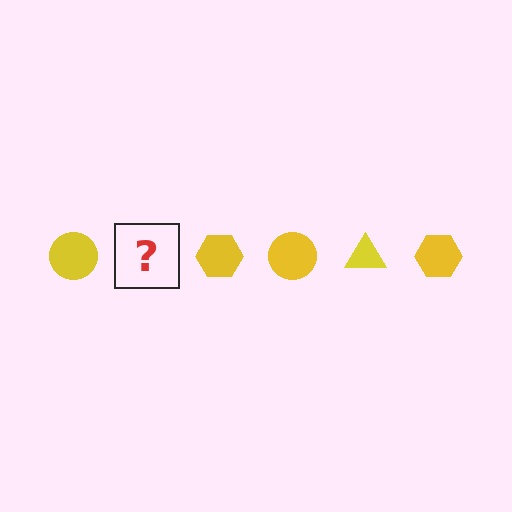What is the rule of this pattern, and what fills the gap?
The rule is that the pattern cycles through circle, triangle, hexagon shapes in yellow. The gap should be filled with a yellow triangle.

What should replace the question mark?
The question mark should be replaced with a yellow triangle.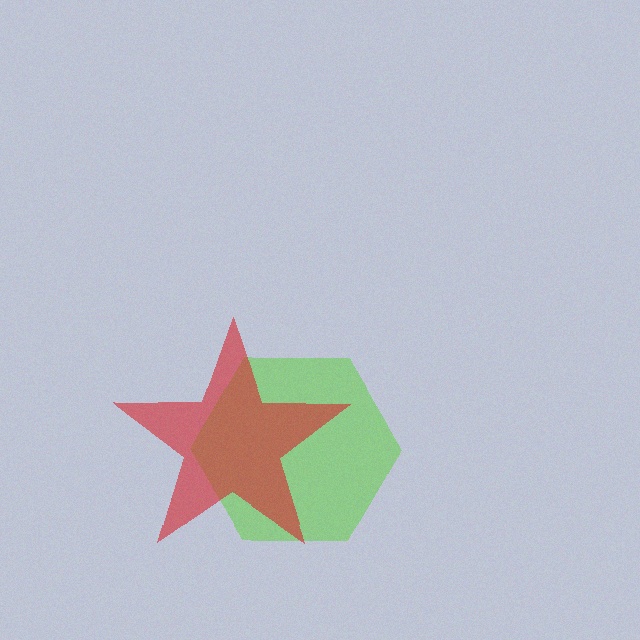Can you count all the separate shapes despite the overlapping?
Yes, there are 2 separate shapes.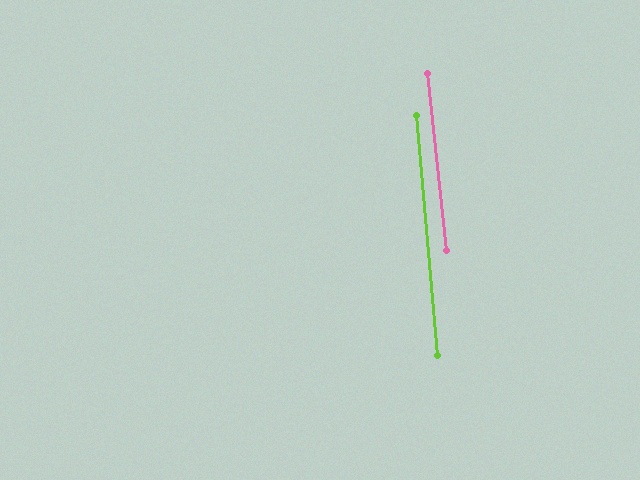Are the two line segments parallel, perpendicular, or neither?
Parallel — their directions differ by only 1.0°.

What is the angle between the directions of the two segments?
Approximately 1 degree.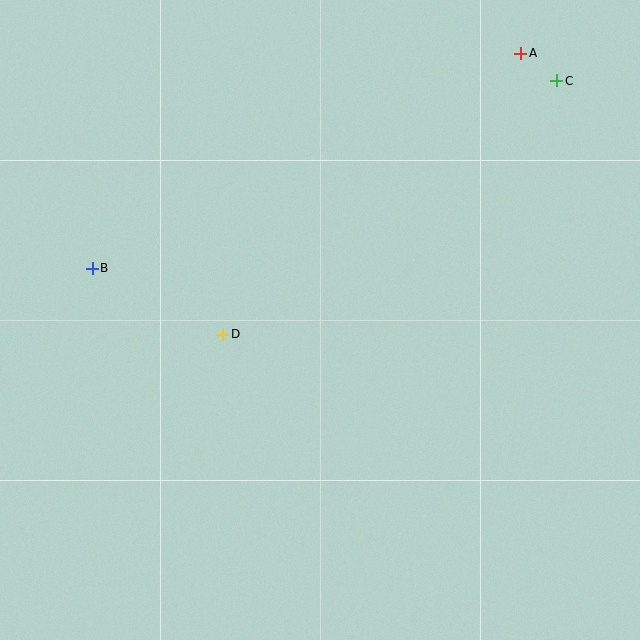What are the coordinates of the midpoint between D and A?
The midpoint between D and A is at (372, 194).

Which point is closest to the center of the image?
Point D at (223, 334) is closest to the center.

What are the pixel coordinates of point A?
Point A is at (521, 53).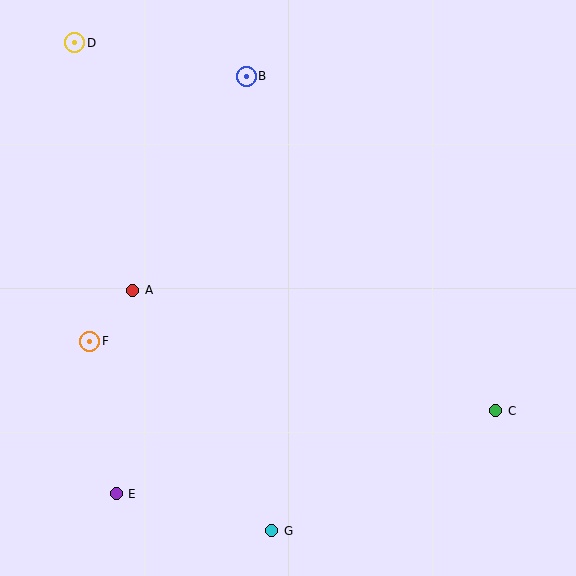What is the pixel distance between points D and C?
The distance between D and C is 559 pixels.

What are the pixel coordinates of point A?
Point A is at (133, 290).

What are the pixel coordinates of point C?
Point C is at (496, 411).